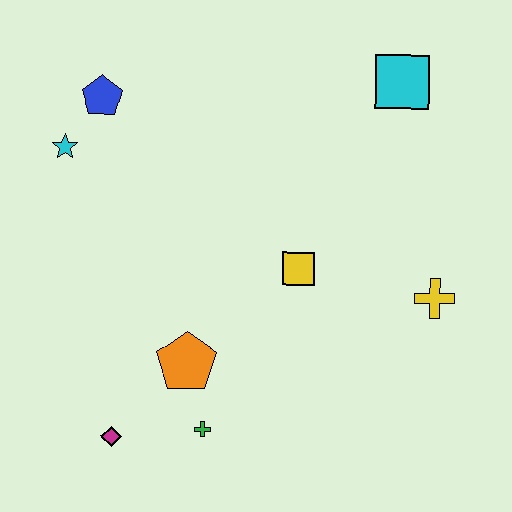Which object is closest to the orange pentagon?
The green cross is closest to the orange pentagon.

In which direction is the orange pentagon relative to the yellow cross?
The orange pentagon is to the left of the yellow cross.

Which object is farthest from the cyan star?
The yellow cross is farthest from the cyan star.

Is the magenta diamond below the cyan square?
Yes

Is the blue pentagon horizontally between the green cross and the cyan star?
Yes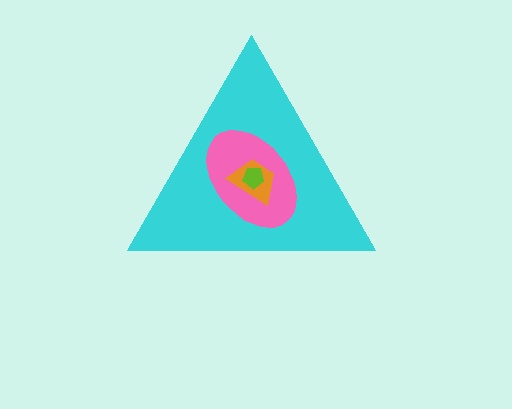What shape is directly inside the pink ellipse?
The orange trapezoid.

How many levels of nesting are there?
4.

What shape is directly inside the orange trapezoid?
The lime pentagon.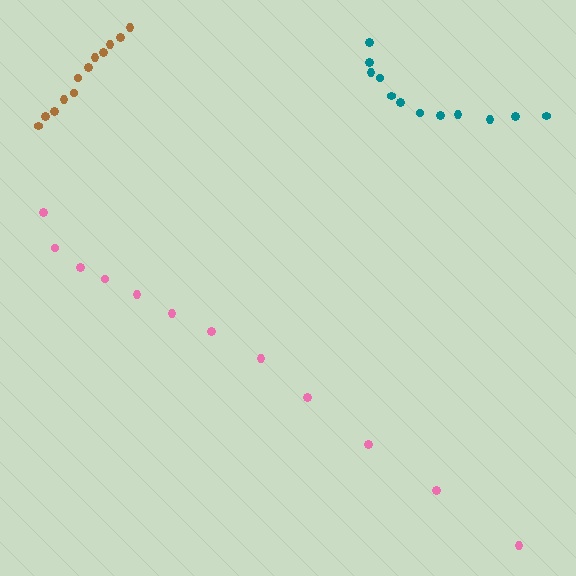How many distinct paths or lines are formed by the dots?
There are 3 distinct paths.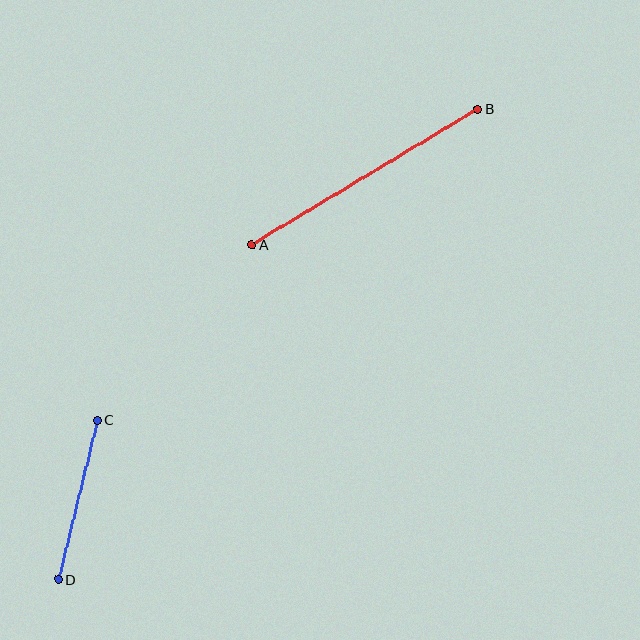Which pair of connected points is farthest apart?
Points A and B are farthest apart.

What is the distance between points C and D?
The distance is approximately 164 pixels.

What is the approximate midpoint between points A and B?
The midpoint is at approximately (365, 177) pixels.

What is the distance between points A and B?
The distance is approximately 263 pixels.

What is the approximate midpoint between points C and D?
The midpoint is at approximately (78, 500) pixels.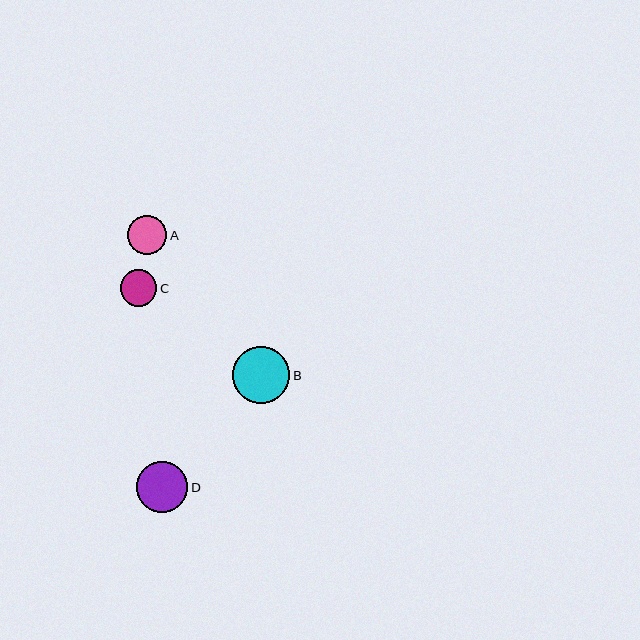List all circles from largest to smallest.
From largest to smallest: B, D, A, C.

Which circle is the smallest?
Circle C is the smallest with a size of approximately 37 pixels.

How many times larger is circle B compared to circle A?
Circle B is approximately 1.5 times the size of circle A.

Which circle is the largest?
Circle B is the largest with a size of approximately 57 pixels.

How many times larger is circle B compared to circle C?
Circle B is approximately 1.6 times the size of circle C.